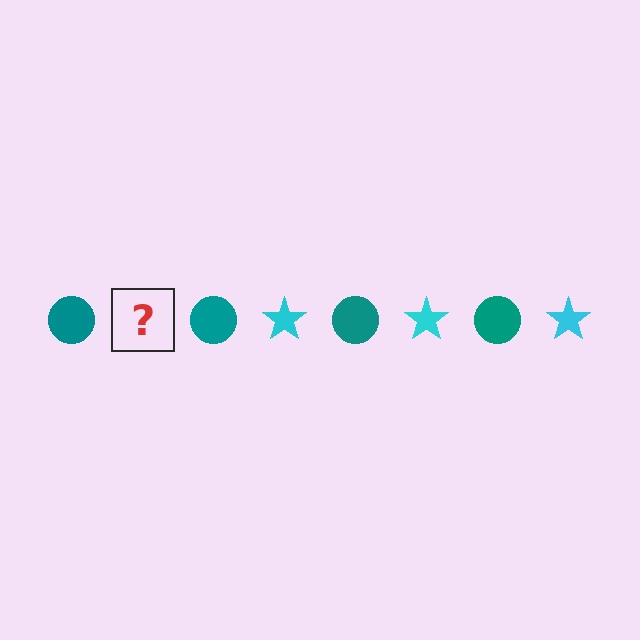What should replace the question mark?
The question mark should be replaced with a cyan star.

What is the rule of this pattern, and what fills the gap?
The rule is that the pattern alternates between teal circle and cyan star. The gap should be filled with a cyan star.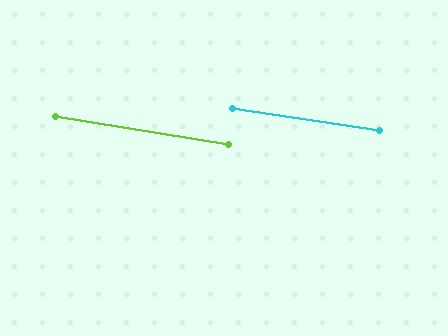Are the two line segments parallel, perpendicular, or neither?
Parallel — their directions differ by only 0.7°.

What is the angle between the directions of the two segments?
Approximately 1 degree.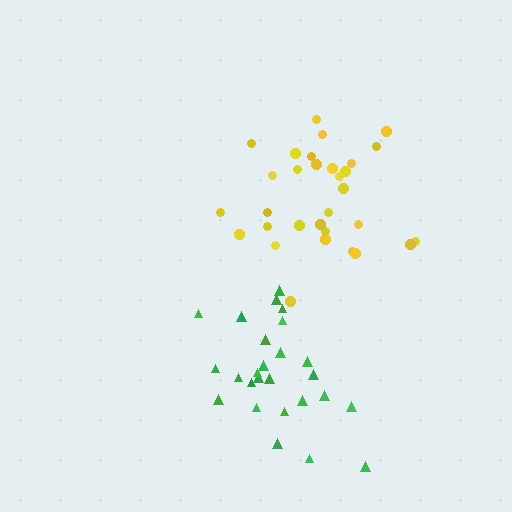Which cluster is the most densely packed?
Green.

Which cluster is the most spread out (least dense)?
Yellow.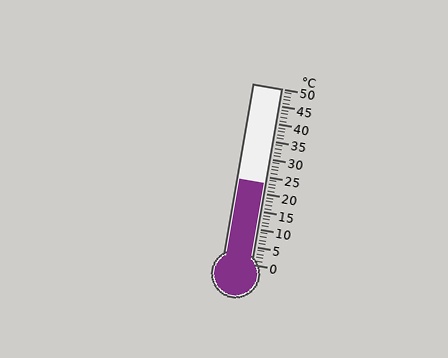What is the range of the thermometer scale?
The thermometer scale ranges from 0°C to 50°C.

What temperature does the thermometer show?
The thermometer shows approximately 23°C.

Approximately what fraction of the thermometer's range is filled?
The thermometer is filled to approximately 45% of its range.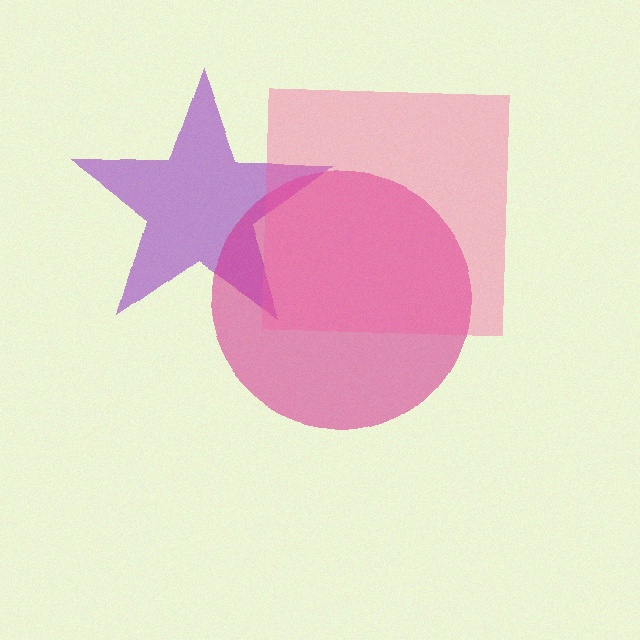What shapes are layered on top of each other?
The layered shapes are: a purple star, a magenta circle, a pink square.